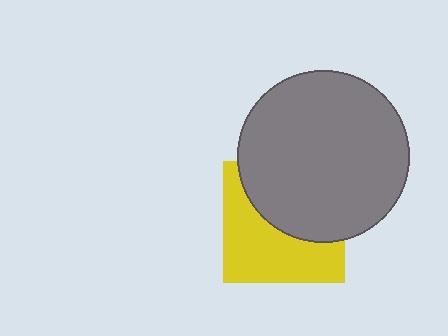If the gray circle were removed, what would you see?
You would see the complete yellow square.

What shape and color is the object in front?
The object in front is a gray circle.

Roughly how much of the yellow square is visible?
About half of it is visible (roughly 51%).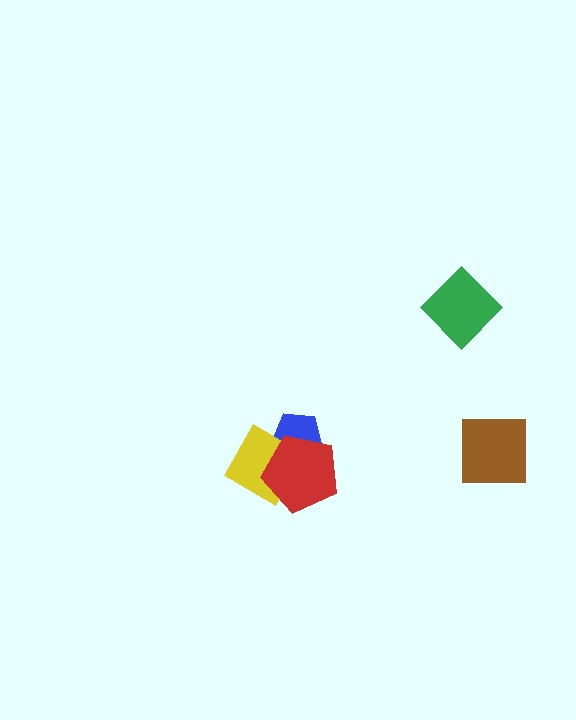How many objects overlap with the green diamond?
0 objects overlap with the green diamond.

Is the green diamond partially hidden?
No, no other shape covers it.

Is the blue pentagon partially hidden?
Yes, it is partially covered by another shape.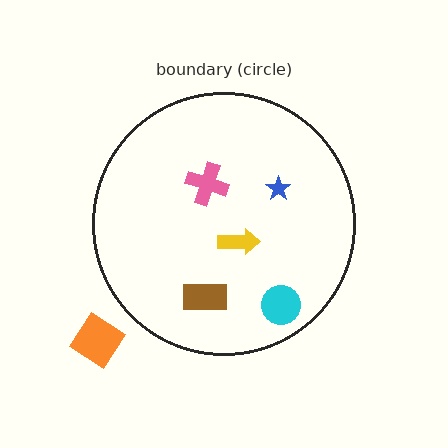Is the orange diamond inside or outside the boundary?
Outside.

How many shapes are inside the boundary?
5 inside, 1 outside.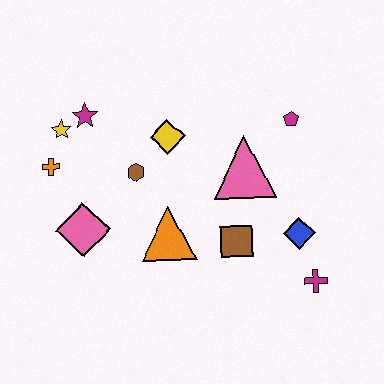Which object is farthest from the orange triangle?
The magenta pentagon is farthest from the orange triangle.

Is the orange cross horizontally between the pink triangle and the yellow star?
No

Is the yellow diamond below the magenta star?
Yes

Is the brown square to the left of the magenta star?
No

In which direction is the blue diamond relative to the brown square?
The blue diamond is to the right of the brown square.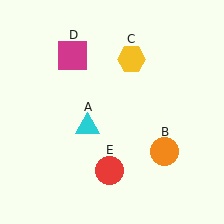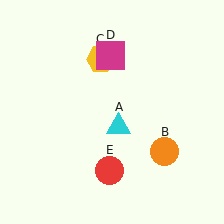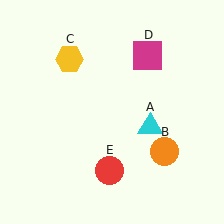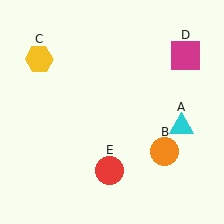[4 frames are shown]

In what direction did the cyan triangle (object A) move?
The cyan triangle (object A) moved right.